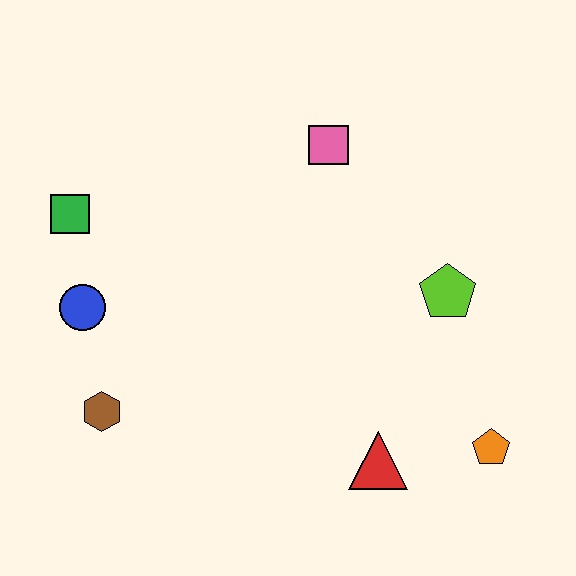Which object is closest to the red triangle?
The orange pentagon is closest to the red triangle.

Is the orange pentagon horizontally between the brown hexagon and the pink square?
No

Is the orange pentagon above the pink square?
No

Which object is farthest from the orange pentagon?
The green square is farthest from the orange pentagon.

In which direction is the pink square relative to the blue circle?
The pink square is to the right of the blue circle.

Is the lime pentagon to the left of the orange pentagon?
Yes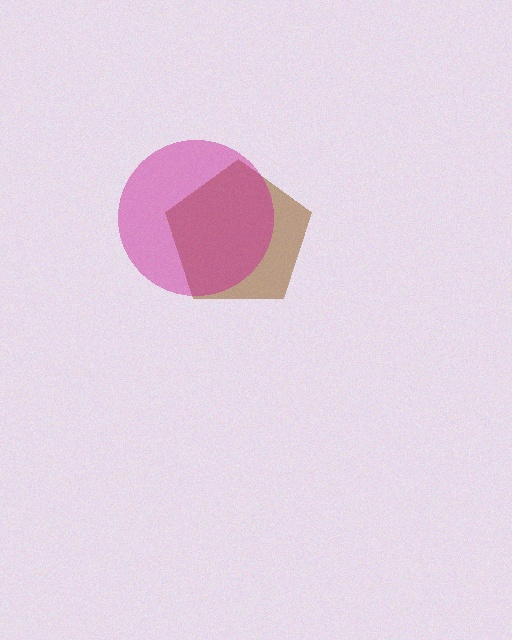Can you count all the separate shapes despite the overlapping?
Yes, there are 2 separate shapes.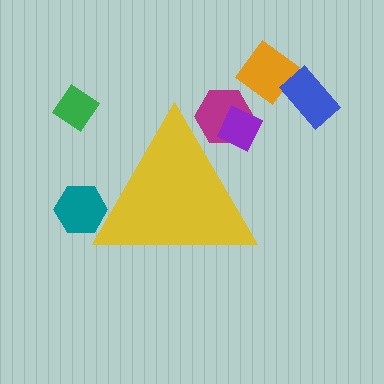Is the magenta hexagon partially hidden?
Yes, the magenta hexagon is partially hidden behind the yellow triangle.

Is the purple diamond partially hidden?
Yes, the purple diamond is partially hidden behind the yellow triangle.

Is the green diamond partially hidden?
No, the green diamond is fully visible.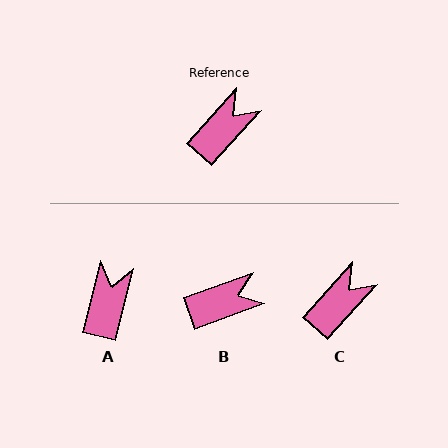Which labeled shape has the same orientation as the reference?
C.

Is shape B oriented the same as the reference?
No, it is off by about 28 degrees.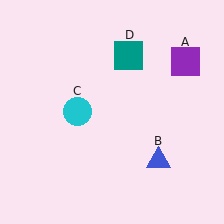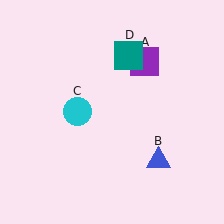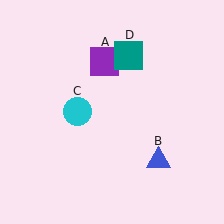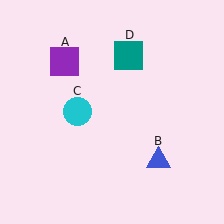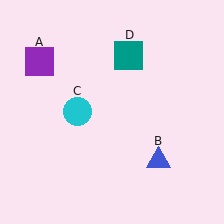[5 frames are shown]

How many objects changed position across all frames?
1 object changed position: purple square (object A).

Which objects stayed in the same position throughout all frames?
Blue triangle (object B) and cyan circle (object C) and teal square (object D) remained stationary.